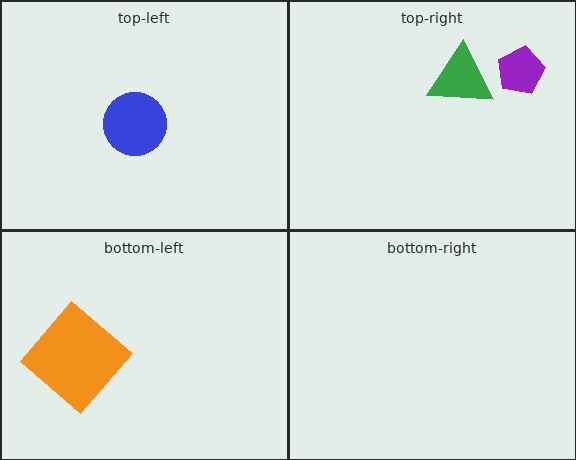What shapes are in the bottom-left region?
The orange diamond.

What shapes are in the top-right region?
The purple pentagon, the green triangle.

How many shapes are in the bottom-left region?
1.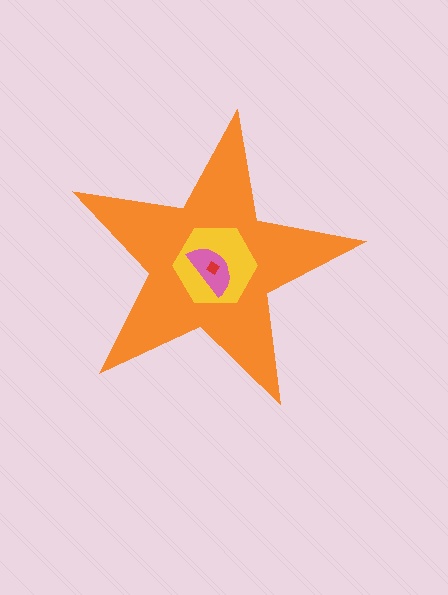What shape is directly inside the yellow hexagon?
The pink semicircle.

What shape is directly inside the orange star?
The yellow hexagon.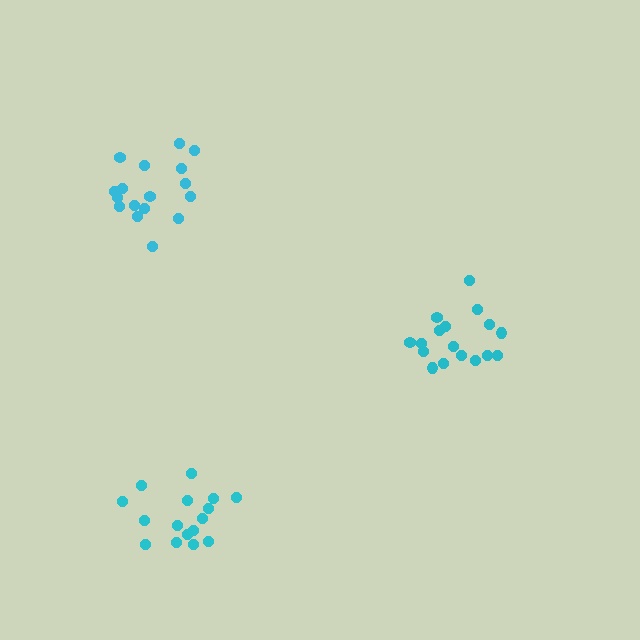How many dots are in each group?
Group 1: 17 dots, Group 2: 16 dots, Group 3: 17 dots (50 total).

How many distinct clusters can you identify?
There are 3 distinct clusters.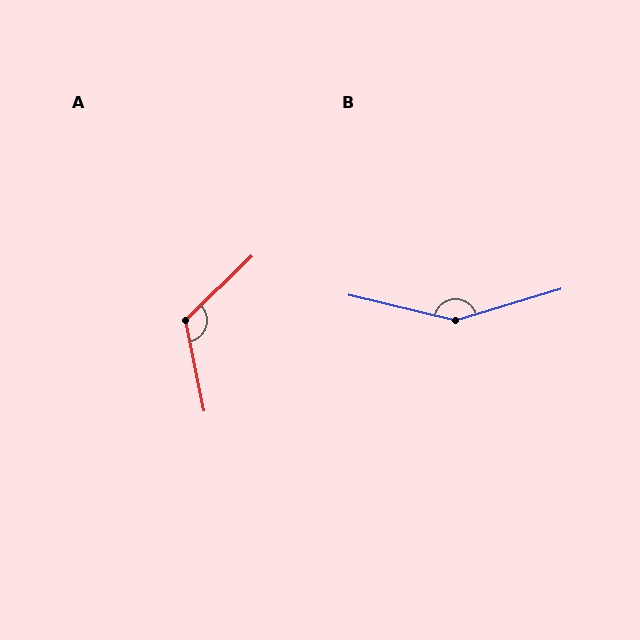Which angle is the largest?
B, at approximately 150 degrees.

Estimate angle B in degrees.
Approximately 150 degrees.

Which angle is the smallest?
A, at approximately 123 degrees.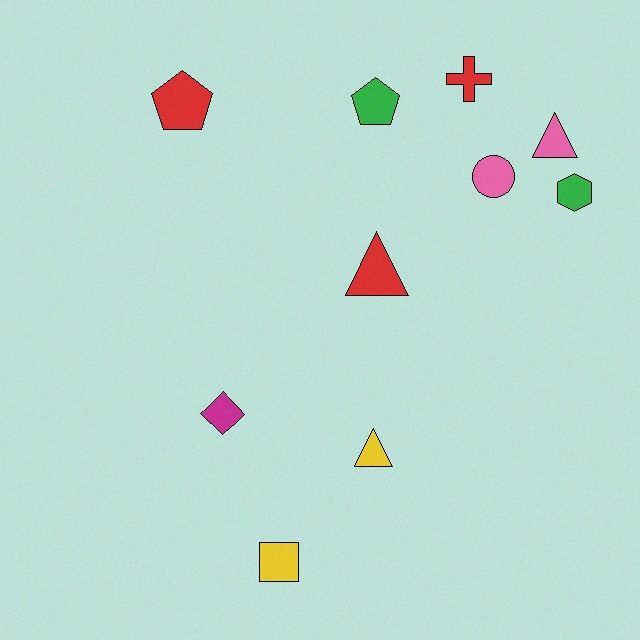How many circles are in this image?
There is 1 circle.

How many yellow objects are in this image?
There are 2 yellow objects.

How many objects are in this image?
There are 10 objects.